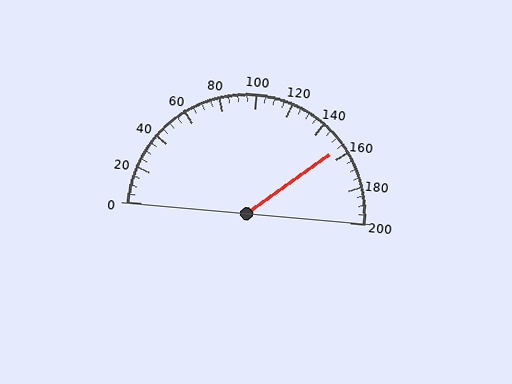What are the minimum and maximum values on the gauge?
The gauge ranges from 0 to 200.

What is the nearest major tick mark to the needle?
The nearest major tick mark is 160.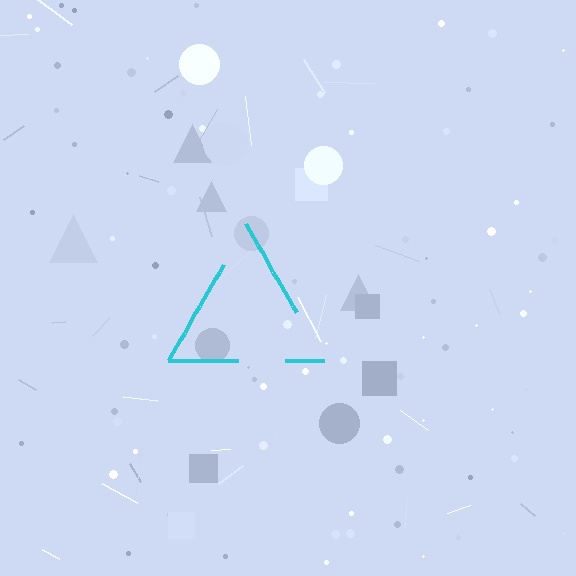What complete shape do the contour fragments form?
The contour fragments form a triangle.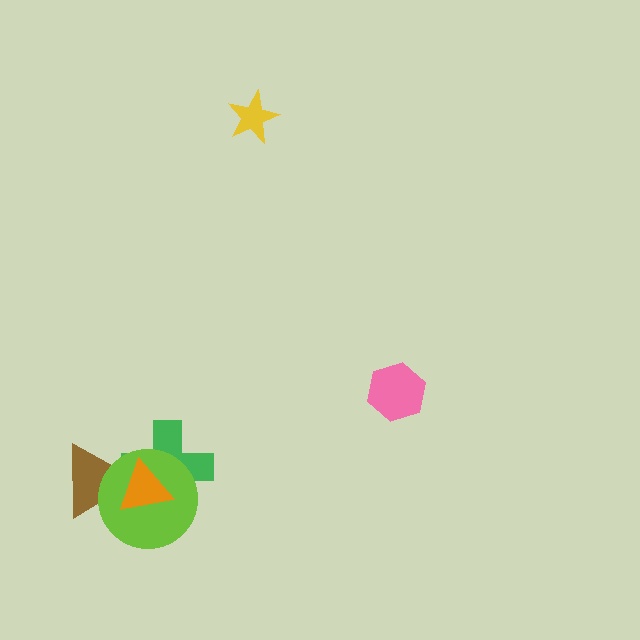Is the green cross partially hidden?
Yes, it is partially covered by another shape.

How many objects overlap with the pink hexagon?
0 objects overlap with the pink hexagon.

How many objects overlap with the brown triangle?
3 objects overlap with the brown triangle.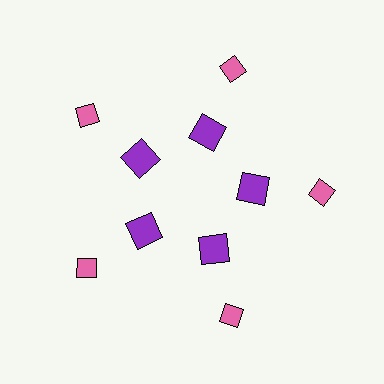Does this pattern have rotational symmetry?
Yes, this pattern has 5-fold rotational symmetry. It looks the same after rotating 72 degrees around the center.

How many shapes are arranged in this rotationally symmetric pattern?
There are 10 shapes, arranged in 5 groups of 2.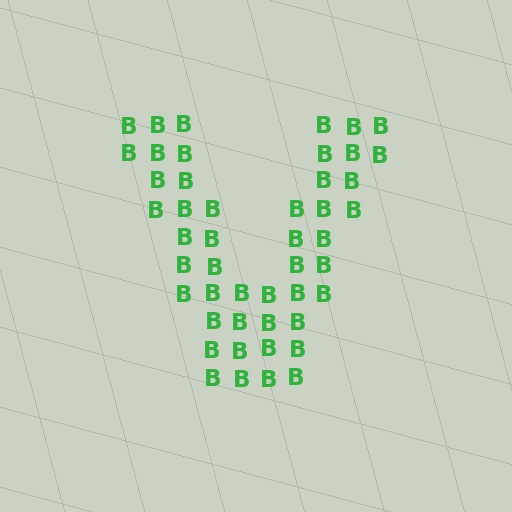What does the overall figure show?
The overall figure shows the letter V.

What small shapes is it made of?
It is made of small letter B's.